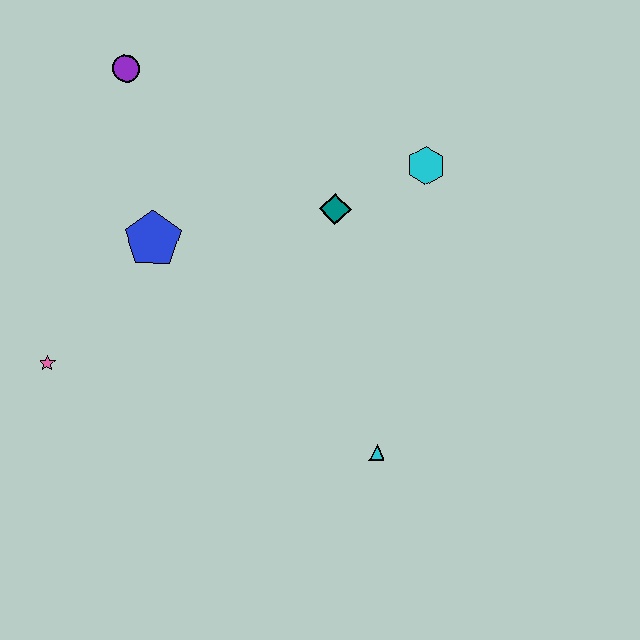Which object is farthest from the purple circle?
The cyan triangle is farthest from the purple circle.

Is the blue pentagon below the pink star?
No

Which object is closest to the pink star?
The blue pentagon is closest to the pink star.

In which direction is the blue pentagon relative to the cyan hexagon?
The blue pentagon is to the left of the cyan hexagon.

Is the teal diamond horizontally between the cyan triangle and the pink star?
Yes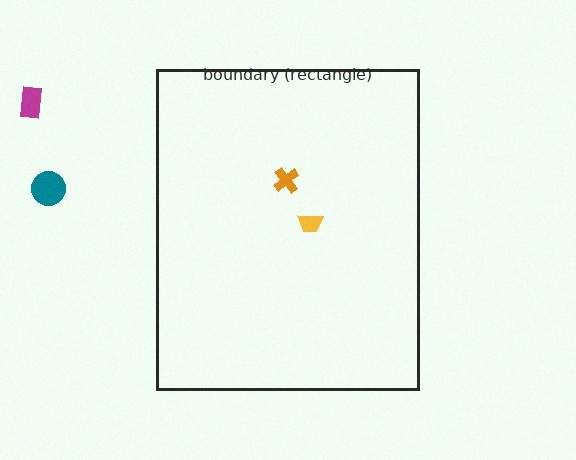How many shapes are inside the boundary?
2 inside, 2 outside.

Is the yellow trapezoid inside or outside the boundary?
Inside.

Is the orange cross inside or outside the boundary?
Inside.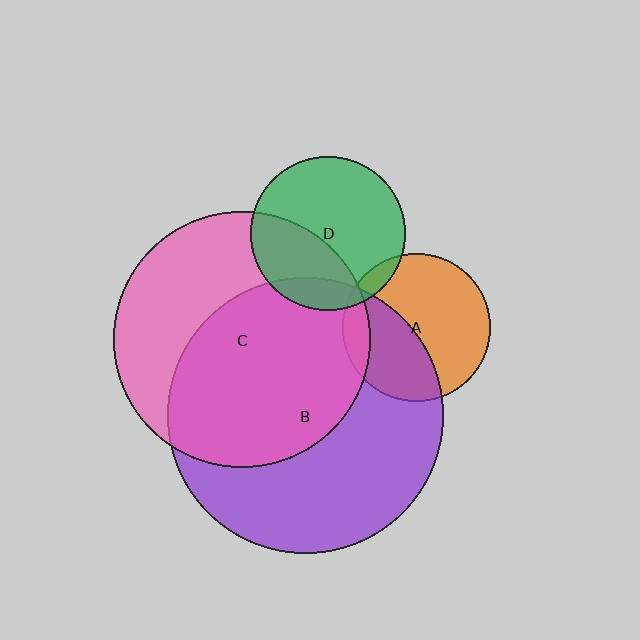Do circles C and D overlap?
Yes.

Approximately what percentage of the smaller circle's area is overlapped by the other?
Approximately 35%.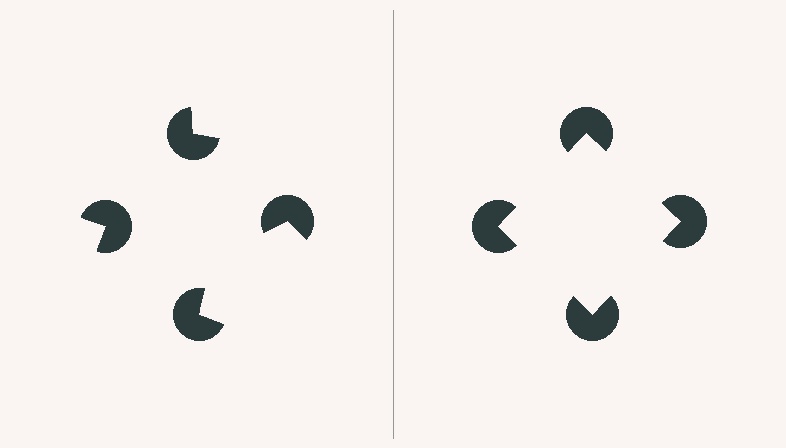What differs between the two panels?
The pac-man discs are positioned identically on both sides; only the wedge orientations differ. On the right they align to a square; on the left they are misaligned.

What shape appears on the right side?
An illusory square.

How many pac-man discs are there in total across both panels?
8 — 4 on each side.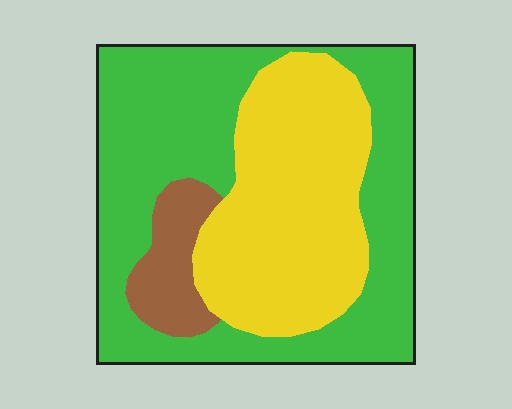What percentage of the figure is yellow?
Yellow takes up about three eighths (3/8) of the figure.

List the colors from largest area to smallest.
From largest to smallest: green, yellow, brown.